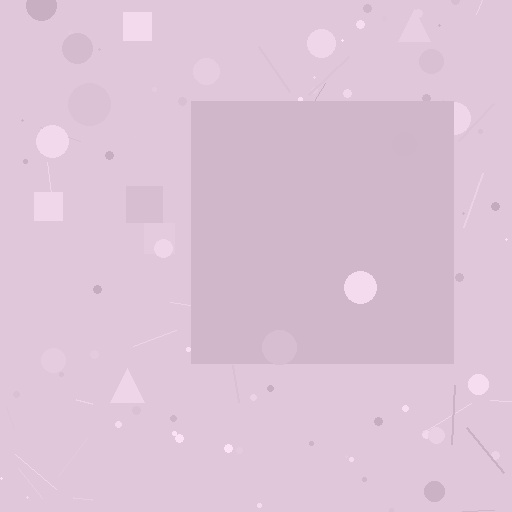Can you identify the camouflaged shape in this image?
The camouflaged shape is a square.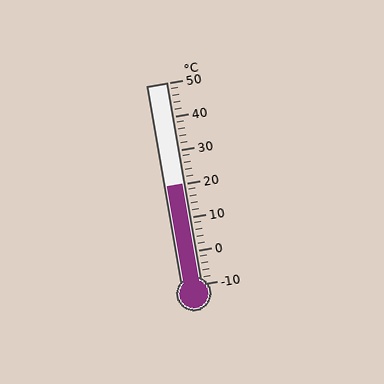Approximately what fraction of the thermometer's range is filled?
The thermometer is filled to approximately 50% of its range.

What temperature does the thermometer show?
The thermometer shows approximately 20°C.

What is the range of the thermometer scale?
The thermometer scale ranges from -10°C to 50°C.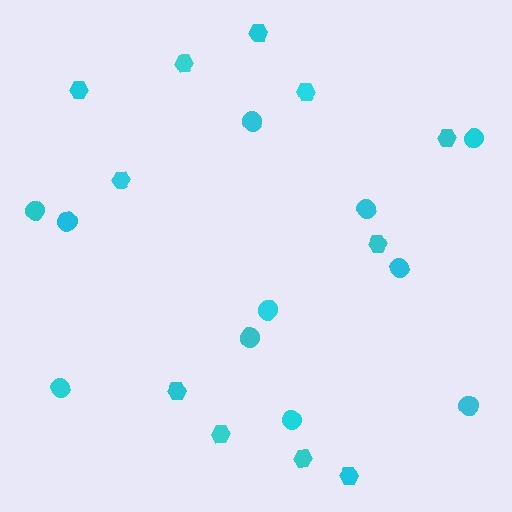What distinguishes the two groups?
There are 2 groups: one group of circles (11) and one group of hexagons (11).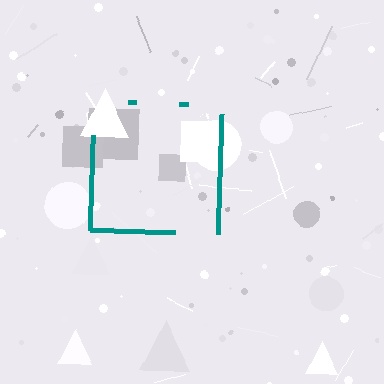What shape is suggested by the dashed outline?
The dashed outline suggests a square.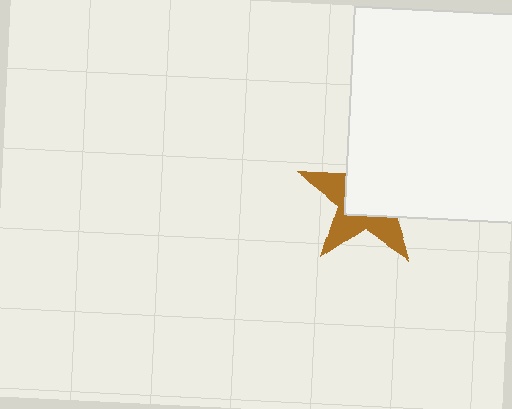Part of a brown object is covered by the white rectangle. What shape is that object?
It is a star.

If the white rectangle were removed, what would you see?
You would see the complete brown star.